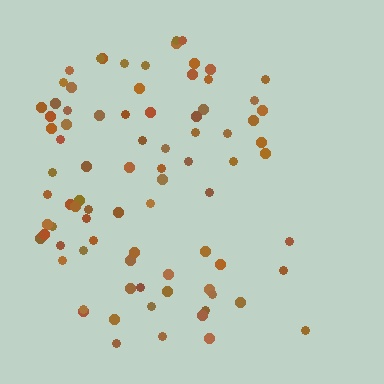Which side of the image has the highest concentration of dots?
The left.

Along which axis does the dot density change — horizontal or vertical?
Horizontal.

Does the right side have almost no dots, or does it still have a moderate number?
Still a moderate number, just noticeably fewer than the left.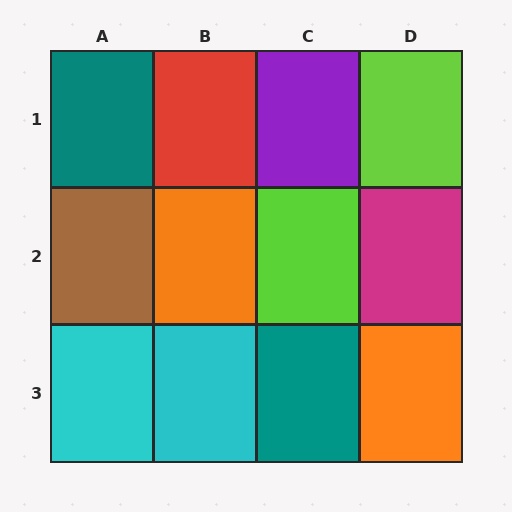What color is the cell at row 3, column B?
Cyan.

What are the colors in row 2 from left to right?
Brown, orange, lime, magenta.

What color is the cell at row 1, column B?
Red.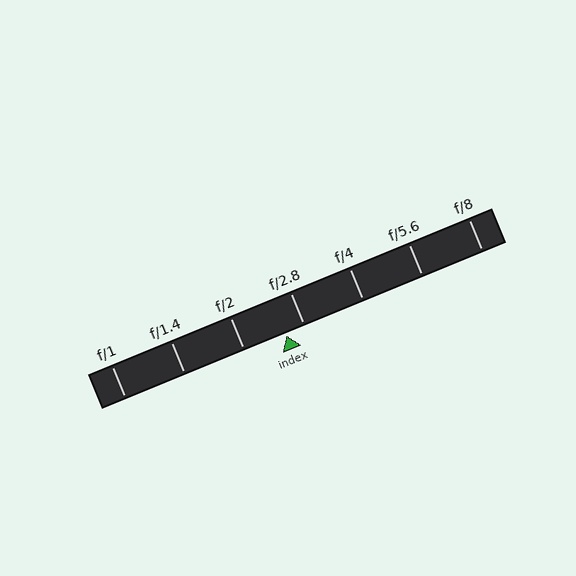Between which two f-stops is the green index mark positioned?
The index mark is between f/2 and f/2.8.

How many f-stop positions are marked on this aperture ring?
There are 7 f-stop positions marked.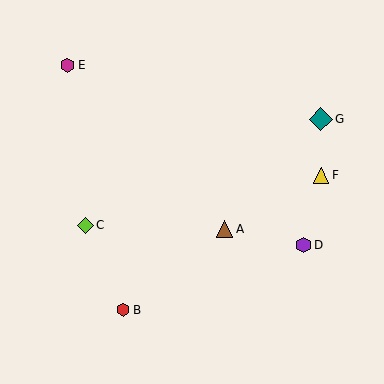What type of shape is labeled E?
Shape E is a magenta hexagon.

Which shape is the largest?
The teal diamond (labeled G) is the largest.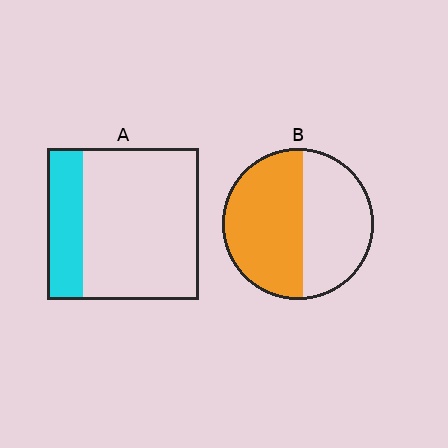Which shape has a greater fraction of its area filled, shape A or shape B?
Shape B.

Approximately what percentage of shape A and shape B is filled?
A is approximately 25% and B is approximately 55%.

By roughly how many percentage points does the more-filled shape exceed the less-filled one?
By roughly 30 percentage points (B over A).